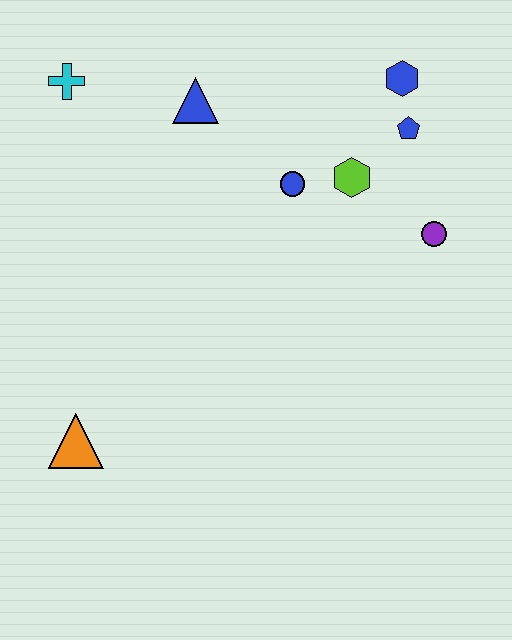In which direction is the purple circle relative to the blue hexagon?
The purple circle is below the blue hexagon.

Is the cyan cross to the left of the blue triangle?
Yes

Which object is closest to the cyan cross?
The blue triangle is closest to the cyan cross.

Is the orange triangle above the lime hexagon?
No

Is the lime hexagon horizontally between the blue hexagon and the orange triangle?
Yes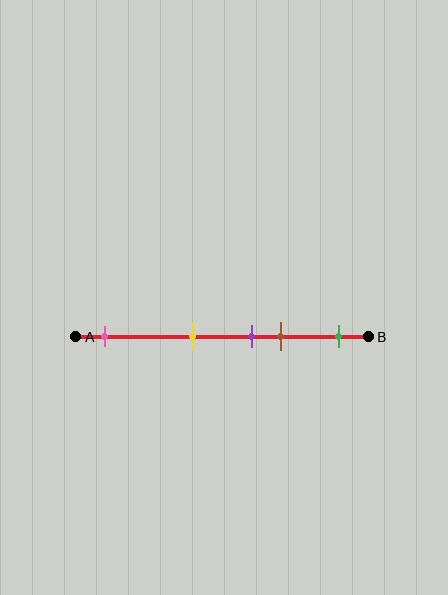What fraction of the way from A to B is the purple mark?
The purple mark is approximately 60% (0.6) of the way from A to B.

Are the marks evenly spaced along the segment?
No, the marks are not evenly spaced.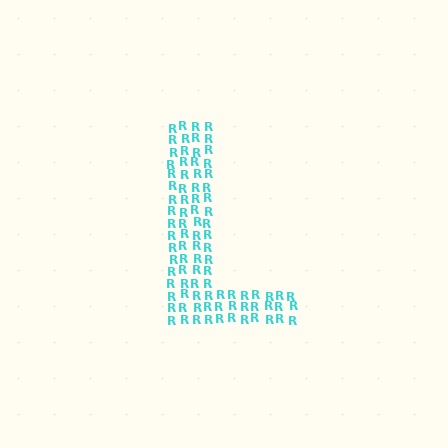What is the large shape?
The large shape is the letter L.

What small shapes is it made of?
It is made of small letter R's.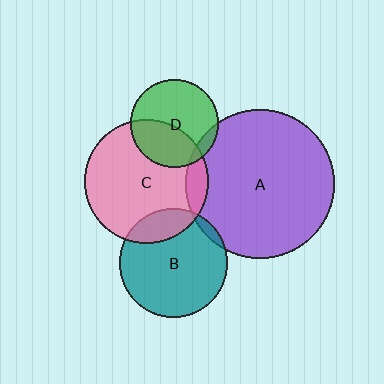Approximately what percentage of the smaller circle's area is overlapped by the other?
Approximately 5%.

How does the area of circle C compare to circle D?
Approximately 2.0 times.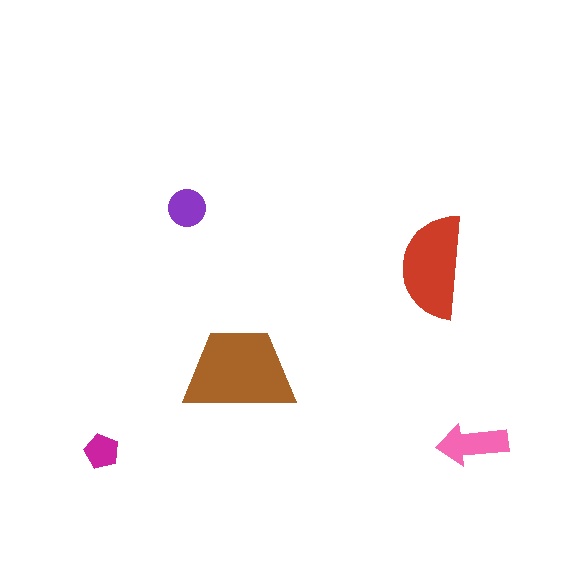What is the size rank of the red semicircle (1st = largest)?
2nd.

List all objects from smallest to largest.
The magenta pentagon, the purple circle, the pink arrow, the red semicircle, the brown trapezoid.